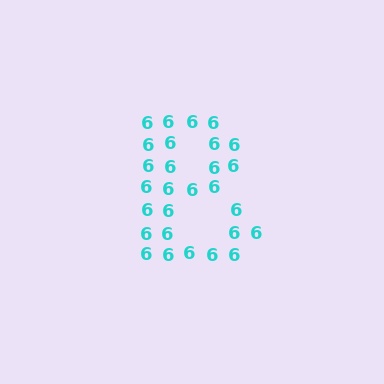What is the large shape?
The large shape is the letter B.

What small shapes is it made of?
It is made of small digit 6's.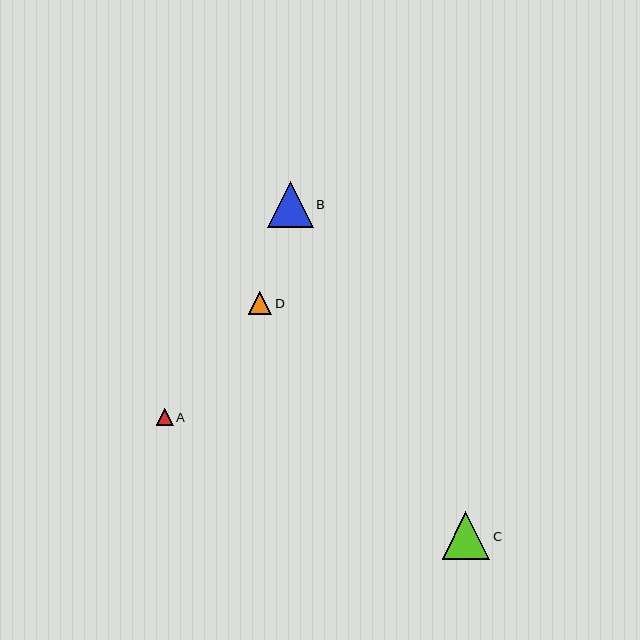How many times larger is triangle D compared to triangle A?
Triangle D is approximately 1.4 times the size of triangle A.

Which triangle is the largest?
Triangle C is the largest with a size of approximately 47 pixels.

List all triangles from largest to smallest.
From largest to smallest: C, B, D, A.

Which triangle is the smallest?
Triangle A is the smallest with a size of approximately 17 pixels.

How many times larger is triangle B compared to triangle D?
Triangle B is approximately 2.0 times the size of triangle D.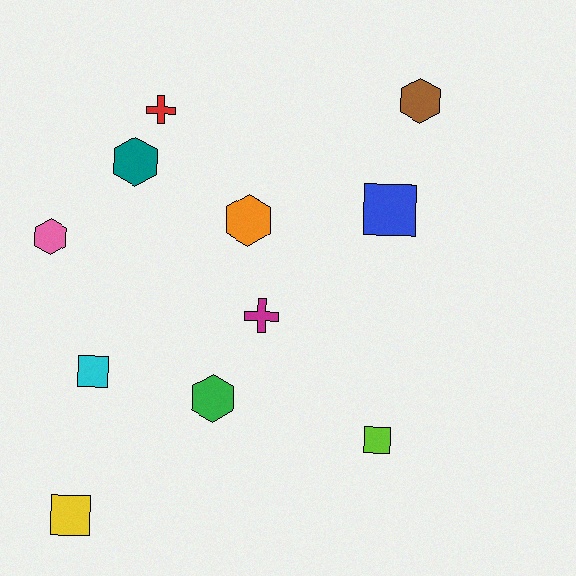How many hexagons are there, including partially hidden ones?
There are 5 hexagons.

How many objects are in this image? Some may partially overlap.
There are 11 objects.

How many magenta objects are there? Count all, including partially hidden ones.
There is 1 magenta object.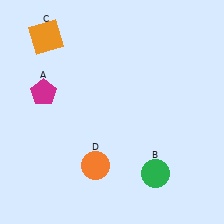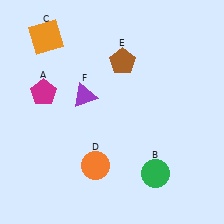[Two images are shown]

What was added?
A brown pentagon (E), a purple triangle (F) were added in Image 2.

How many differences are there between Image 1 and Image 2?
There are 2 differences between the two images.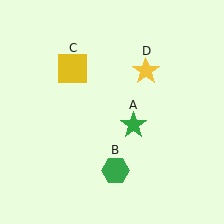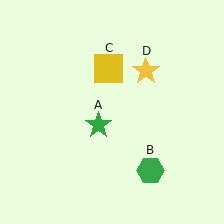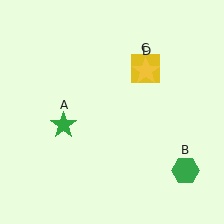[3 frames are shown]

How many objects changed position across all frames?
3 objects changed position: green star (object A), green hexagon (object B), yellow square (object C).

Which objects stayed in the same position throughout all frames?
Yellow star (object D) remained stationary.